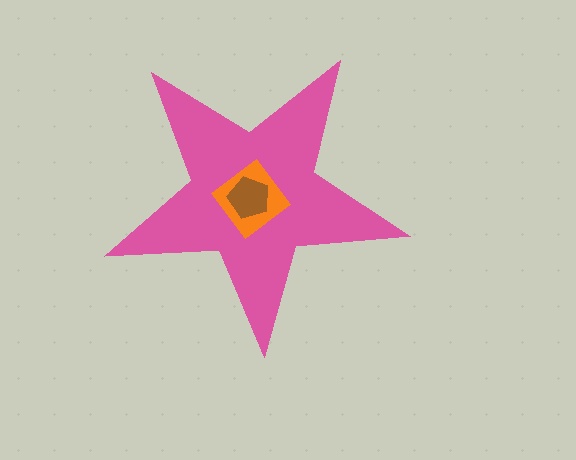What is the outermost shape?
The pink star.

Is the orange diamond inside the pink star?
Yes.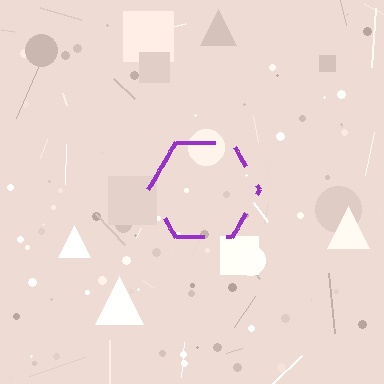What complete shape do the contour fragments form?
The contour fragments form a hexagon.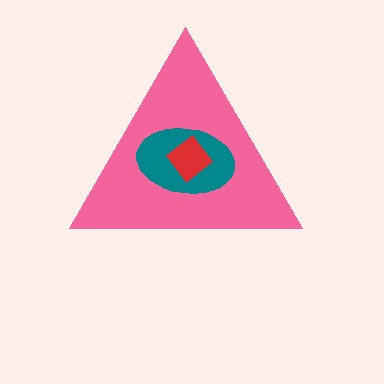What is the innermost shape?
The red diamond.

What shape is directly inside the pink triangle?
The teal ellipse.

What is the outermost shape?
The pink triangle.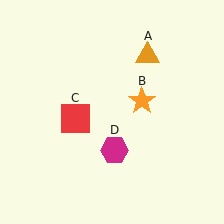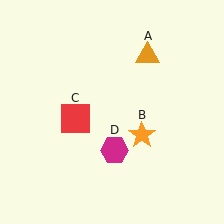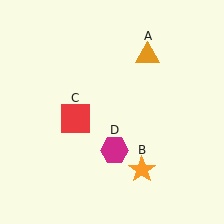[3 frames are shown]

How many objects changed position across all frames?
1 object changed position: orange star (object B).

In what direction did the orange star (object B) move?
The orange star (object B) moved down.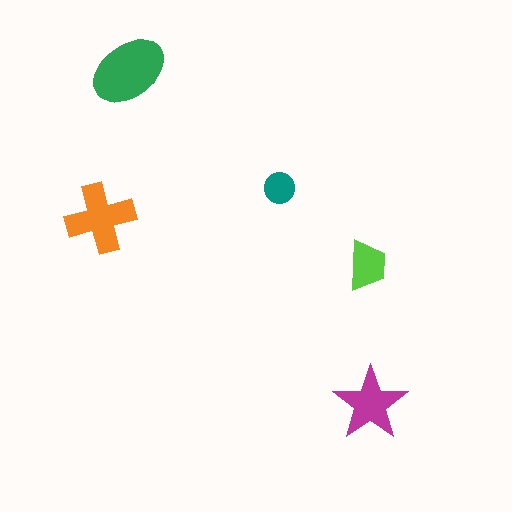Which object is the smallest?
The teal circle.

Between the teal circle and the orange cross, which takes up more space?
The orange cross.